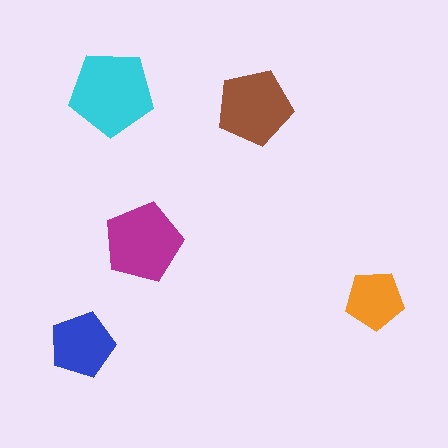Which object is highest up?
The cyan pentagon is topmost.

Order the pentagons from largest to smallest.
the cyan one, the magenta one, the brown one, the blue one, the orange one.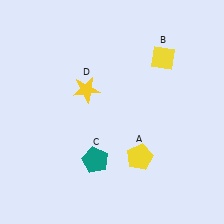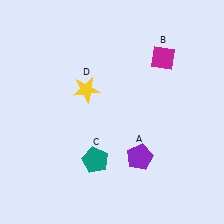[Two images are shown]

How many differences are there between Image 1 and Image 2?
There are 2 differences between the two images.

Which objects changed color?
A changed from yellow to purple. B changed from yellow to magenta.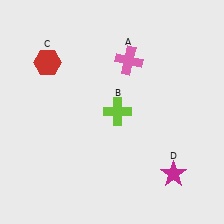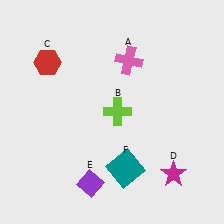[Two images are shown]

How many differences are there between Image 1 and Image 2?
There are 2 differences between the two images.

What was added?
A purple diamond (E), a teal square (F) were added in Image 2.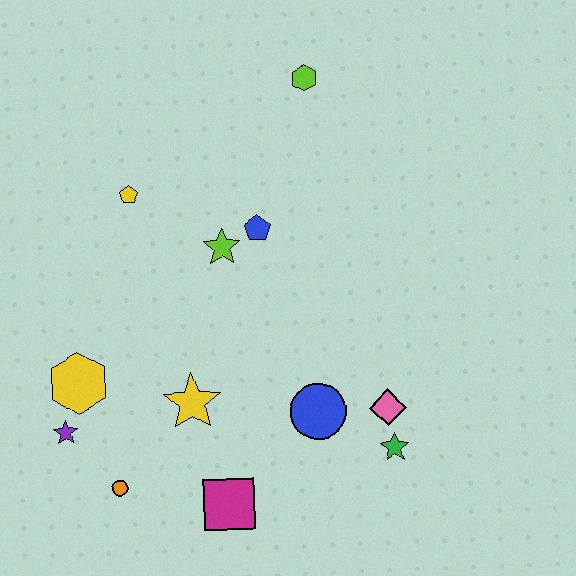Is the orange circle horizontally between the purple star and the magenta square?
Yes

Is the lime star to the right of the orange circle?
Yes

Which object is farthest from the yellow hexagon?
The lime hexagon is farthest from the yellow hexagon.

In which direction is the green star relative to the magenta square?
The green star is to the right of the magenta square.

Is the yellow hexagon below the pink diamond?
No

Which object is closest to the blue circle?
The pink diamond is closest to the blue circle.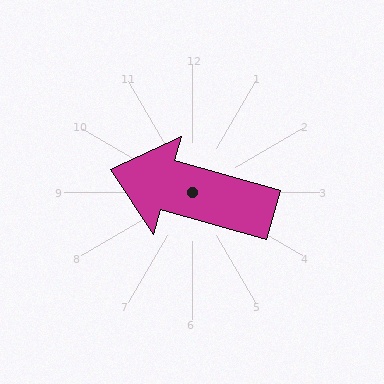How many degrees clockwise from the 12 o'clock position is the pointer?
Approximately 286 degrees.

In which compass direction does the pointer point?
West.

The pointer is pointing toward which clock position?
Roughly 10 o'clock.